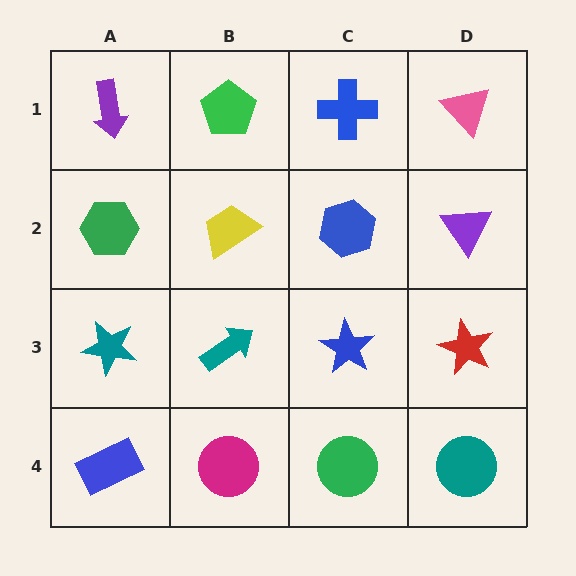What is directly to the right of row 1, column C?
A pink triangle.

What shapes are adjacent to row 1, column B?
A yellow trapezoid (row 2, column B), a purple arrow (row 1, column A), a blue cross (row 1, column C).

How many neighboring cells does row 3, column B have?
4.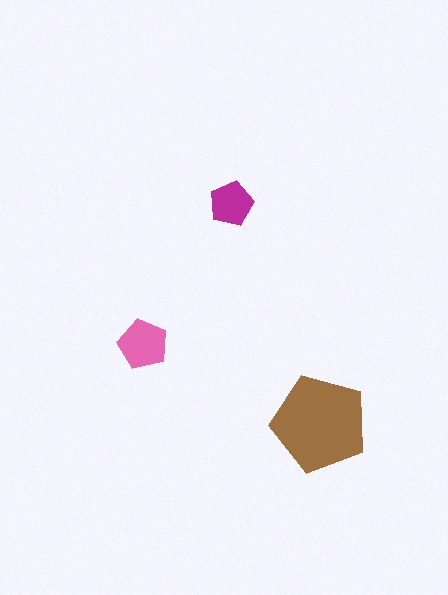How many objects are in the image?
There are 3 objects in the image.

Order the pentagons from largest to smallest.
the brown one, the pink one, the magenta one.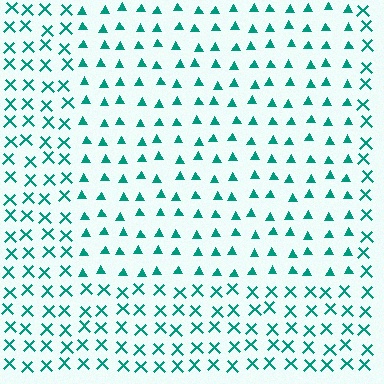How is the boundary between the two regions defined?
The boundary is defined by a change in element shape: triangles inside vs. X marks outside. All elements share the same color and spacing.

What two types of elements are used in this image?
The image uses triangles inside the rectangle region and X marks outside it.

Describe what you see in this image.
The image is filled with small teal elements arranged in a uniform grid. A rectangle-shaped region contains triangles, while the surrounding area contains X marks. The boundary is defined purely by the change in element shape.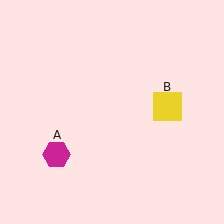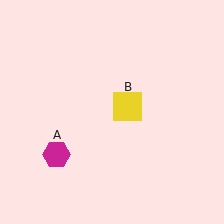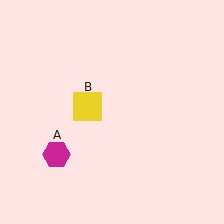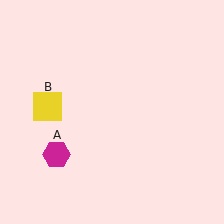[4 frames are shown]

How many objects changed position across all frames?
1 object changed position: yellow square (object B).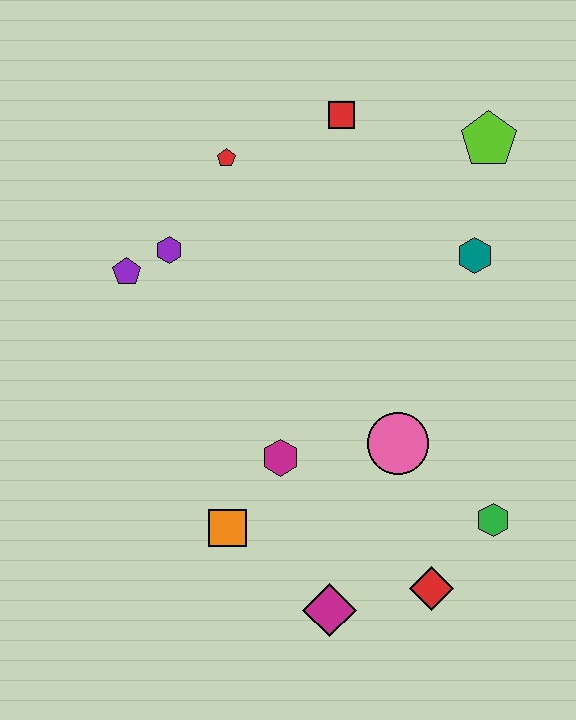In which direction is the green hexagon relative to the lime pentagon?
The green hexagon is below the lime pentagon.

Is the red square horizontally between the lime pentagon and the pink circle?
No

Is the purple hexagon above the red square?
No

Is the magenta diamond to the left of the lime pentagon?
Yes